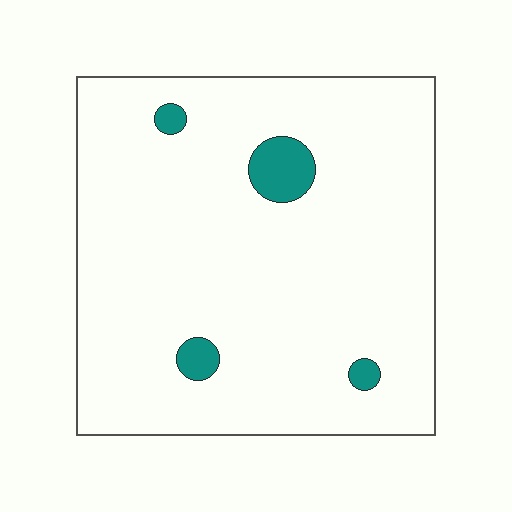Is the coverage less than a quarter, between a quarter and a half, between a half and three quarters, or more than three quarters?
Less than a quarter.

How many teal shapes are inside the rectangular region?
4.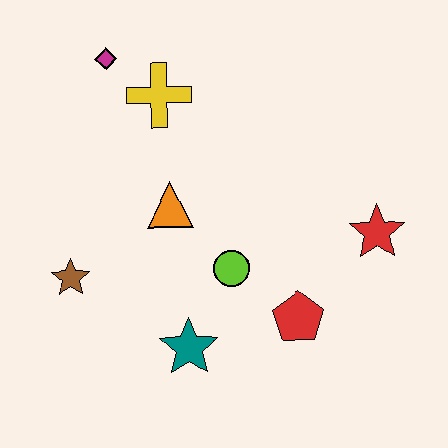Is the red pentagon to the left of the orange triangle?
No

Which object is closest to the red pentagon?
The lime circle is closest to the red pentagon.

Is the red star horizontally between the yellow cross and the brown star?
No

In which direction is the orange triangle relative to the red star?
The orange triangle is to the left of the red star.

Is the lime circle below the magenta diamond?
Yes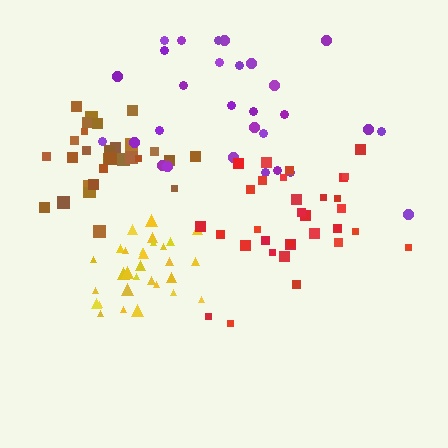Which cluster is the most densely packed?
Yellow.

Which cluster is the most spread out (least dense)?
Purple.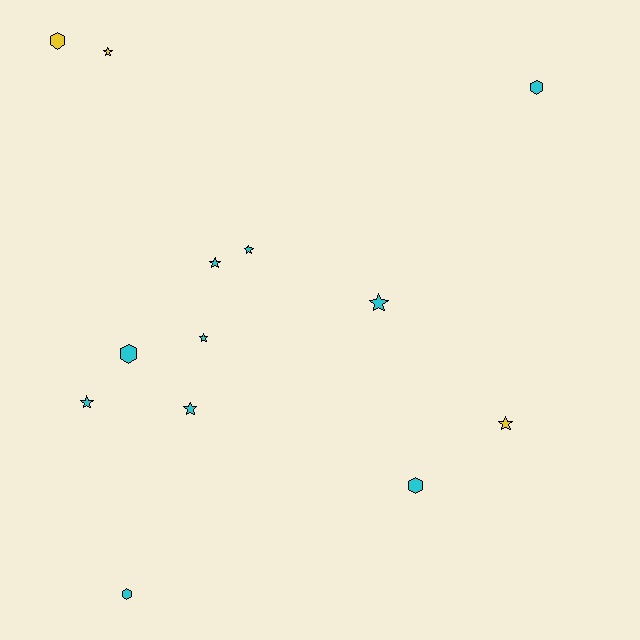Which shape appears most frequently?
Star, with 8 objects.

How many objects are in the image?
There are 13 objects.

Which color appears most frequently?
Cyan, with 10 objects.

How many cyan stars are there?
There are 6 cyan stars.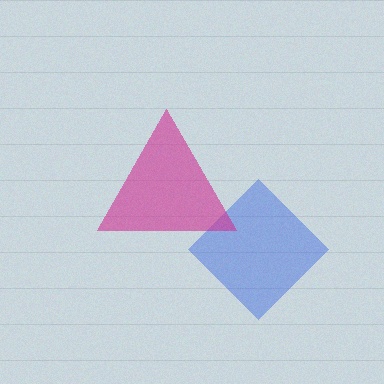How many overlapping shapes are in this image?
There are 2 overlapping shapes in the image.